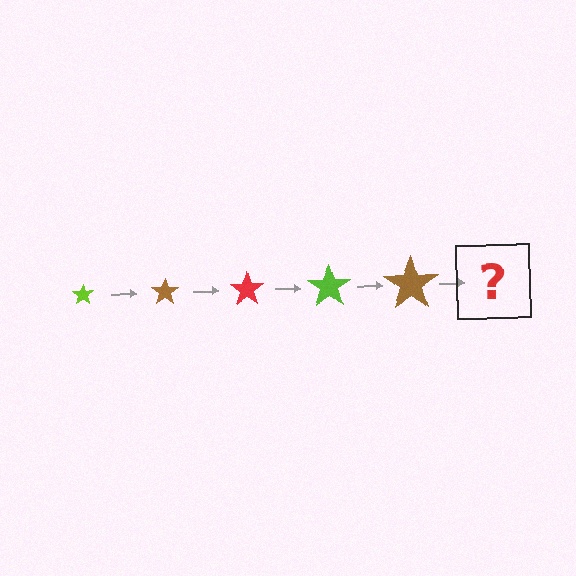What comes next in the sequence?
The next element should be a red star, larger than the previous one.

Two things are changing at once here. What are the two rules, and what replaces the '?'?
The two rules are that the star grows larger each step and the color cycles through lime, brown, and red. The '?' should be a red star, larger than the previous one.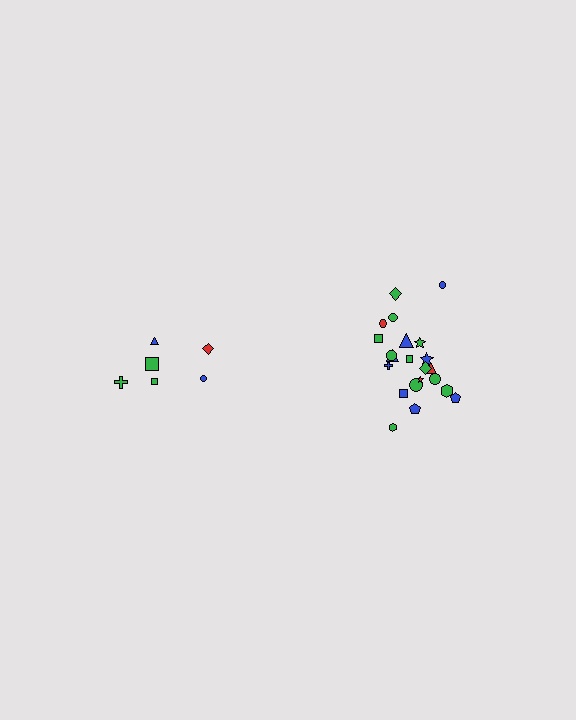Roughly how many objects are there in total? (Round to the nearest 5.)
Roughly 30 objects in total.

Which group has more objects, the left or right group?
The right group.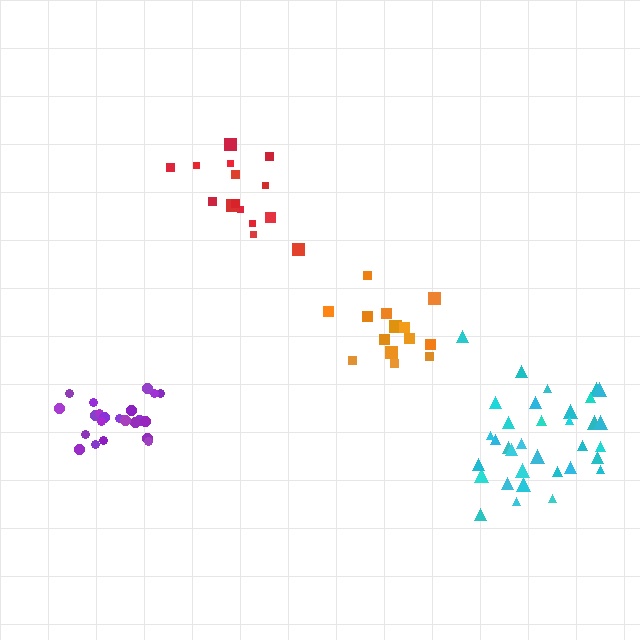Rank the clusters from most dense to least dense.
purple, cyan, orange, red.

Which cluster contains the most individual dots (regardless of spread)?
Cyan (34).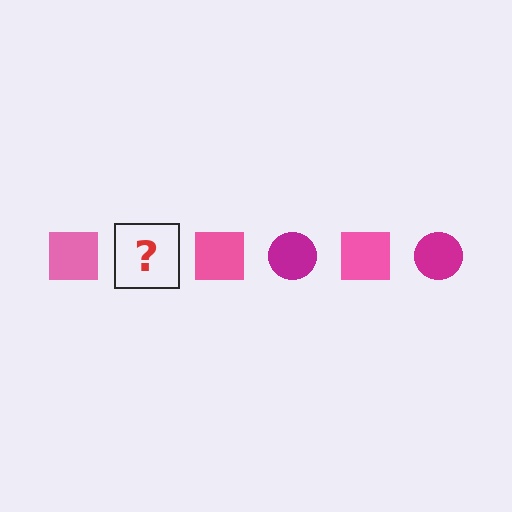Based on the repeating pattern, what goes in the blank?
The blank should be a magenta circle.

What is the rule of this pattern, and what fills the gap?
The rule is that the pattern alternates between pink square and magenta circle. The gap should be filled with a magenta circle.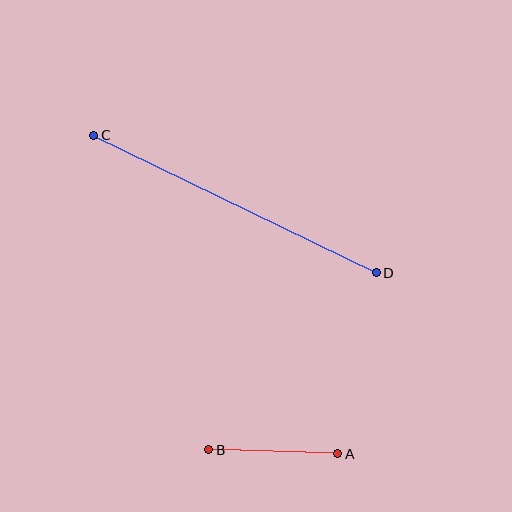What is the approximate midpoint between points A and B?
The midpoint is at approximately (273, 452) pixels.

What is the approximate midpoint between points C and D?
The midpoint is at approximately (235, 204) pixels.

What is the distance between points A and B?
The distance is approximately 129 pixels.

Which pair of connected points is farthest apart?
Points C and D are farthest apart.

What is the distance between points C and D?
The distance is approximately 314 pixels.